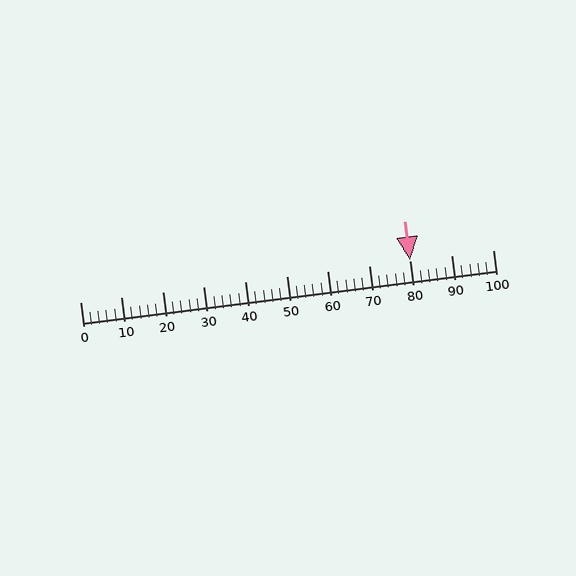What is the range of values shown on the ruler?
The ruler shows values from 0 to 100.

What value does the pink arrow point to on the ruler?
The pink arrow points to approximately 80.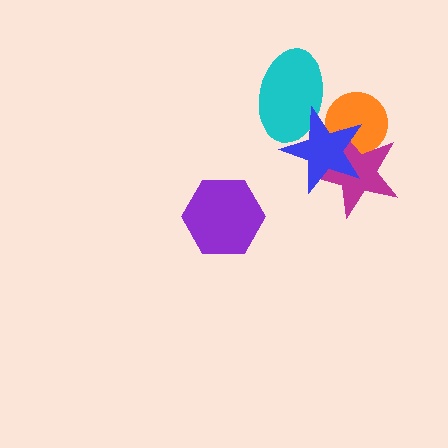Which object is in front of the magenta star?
The blue star is in front of the magenta star.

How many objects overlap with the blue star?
3 objects overlap with the blue star.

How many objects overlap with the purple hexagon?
0 objects overlap with the purple hexagon.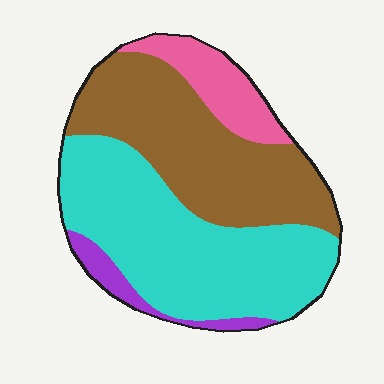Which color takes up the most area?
Cyan, at roughly 45%.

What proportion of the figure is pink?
Pink takes up about one tenth (1/10) of the figure.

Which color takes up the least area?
Purple, at roughly 5%.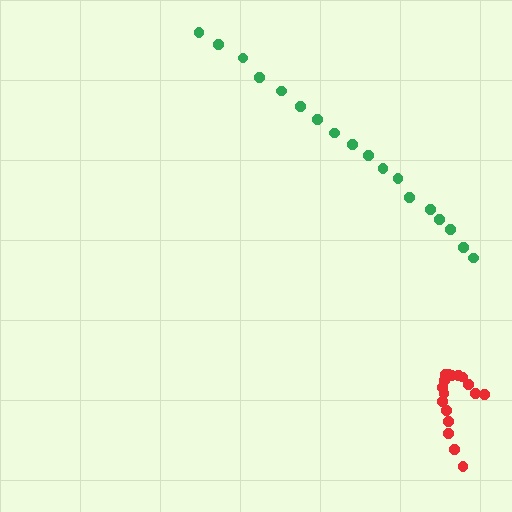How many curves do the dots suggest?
There are 2 distinct paths.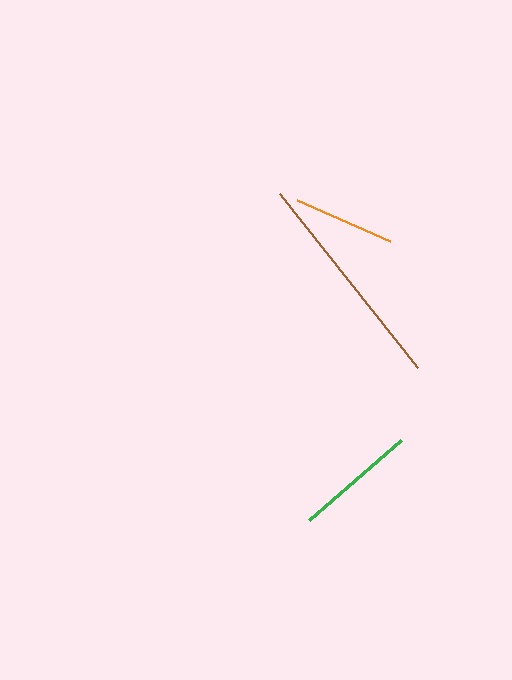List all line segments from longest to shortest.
From longest to shortest: brown, green, orange.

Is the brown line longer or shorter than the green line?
The brown line is longer than the green line.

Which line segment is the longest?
The brown line is the longest at approximately 222 pixels.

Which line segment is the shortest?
The orange line is the shortest at approximately 102 pixels.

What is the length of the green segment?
The green segment is approximately 122 pixels long.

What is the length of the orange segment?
The orange segment is approximately 102 pixels long.